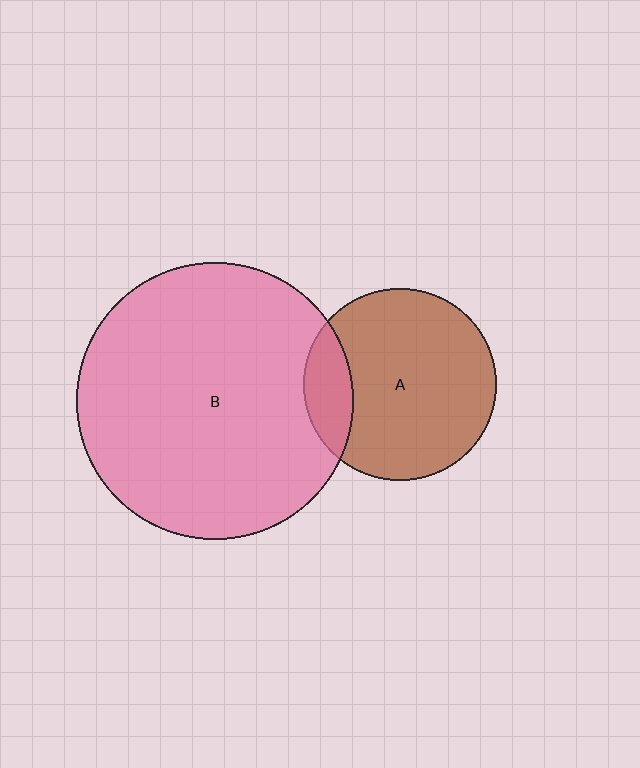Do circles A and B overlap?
Yes.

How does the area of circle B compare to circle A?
Approximately 2.1 times.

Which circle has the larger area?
Circle B (pink).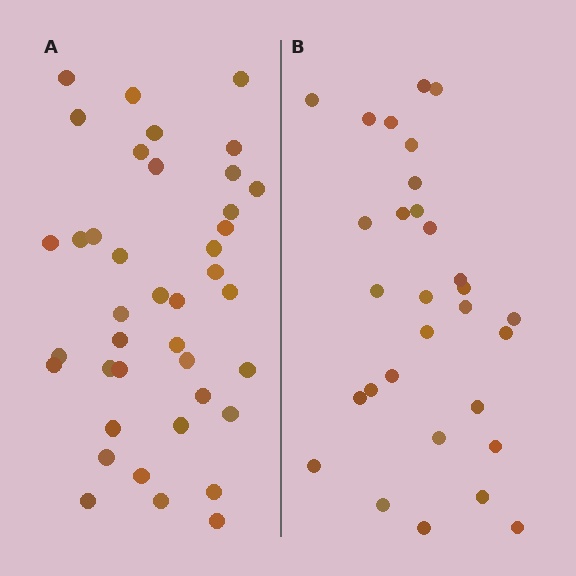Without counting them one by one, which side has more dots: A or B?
Region A (the left region) has more dots.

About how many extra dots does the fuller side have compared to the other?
Region A has roughly 10 or so more dots than region B.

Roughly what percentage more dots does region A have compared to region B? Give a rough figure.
About 35% more.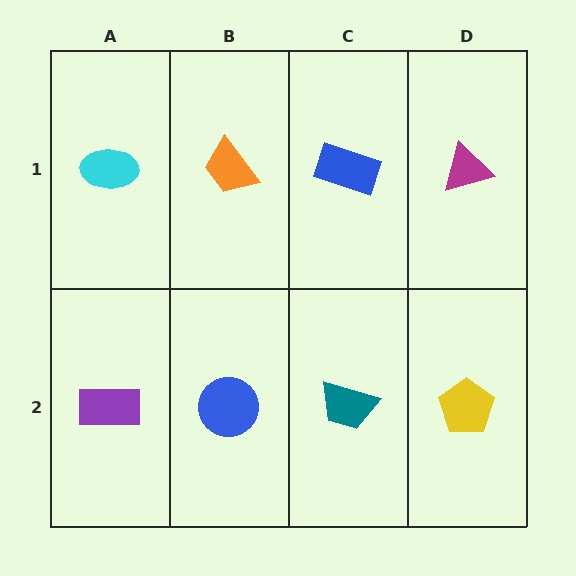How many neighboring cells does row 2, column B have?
3.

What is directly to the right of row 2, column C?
A yellow pentagon.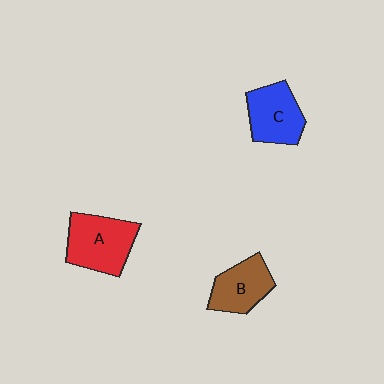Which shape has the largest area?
Shape A (red).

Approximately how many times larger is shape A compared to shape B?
Approximately 1.3 times.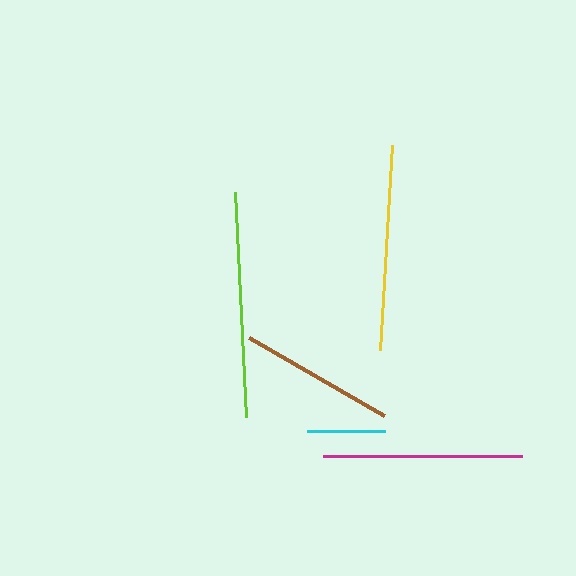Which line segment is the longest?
The lime line is the longest at approximately 225 pixels.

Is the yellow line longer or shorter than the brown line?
The yellow line is longer than the brown line.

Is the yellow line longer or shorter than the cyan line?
The yellow line is longer than the cyan line.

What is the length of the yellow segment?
The yellow segment is approximately 206 pixels long.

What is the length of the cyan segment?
The cyan segment is approximately 78 pixels long.